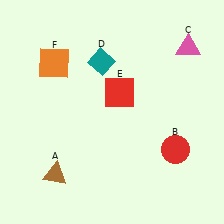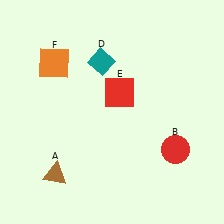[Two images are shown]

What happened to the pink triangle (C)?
The pink triangle (C) was removed in Image 2. It was in the top-right area of Image 1.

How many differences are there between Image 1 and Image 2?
There is 1 difference between the two images.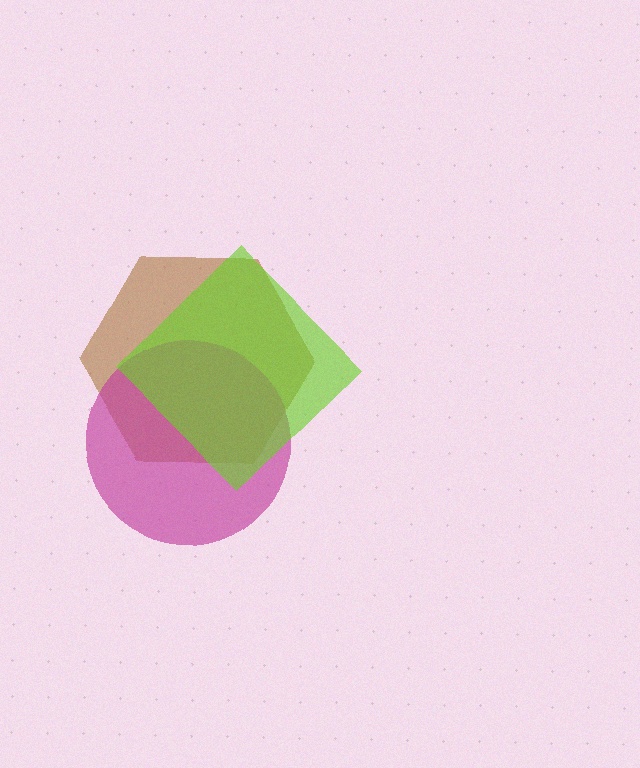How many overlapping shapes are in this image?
There are 3 overlapping shapes in the image.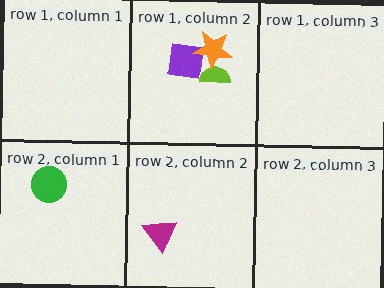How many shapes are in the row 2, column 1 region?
1.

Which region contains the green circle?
The row 2, column 1 region.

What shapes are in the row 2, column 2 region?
The magenta triangle.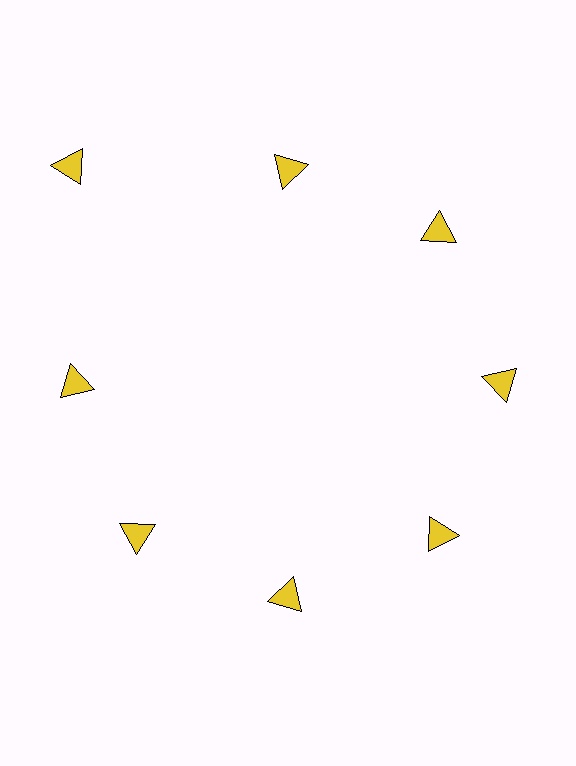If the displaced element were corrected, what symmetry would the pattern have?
It would have 8-fold rotational symmetry — the pattern would map onto itself every 45 degrees.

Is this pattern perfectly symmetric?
No. The 8 yellow triangles are arranged in a ring, but one element near the 10 o'clock position is pushed outward from the center, breaking the 8-fold rotational symmetry.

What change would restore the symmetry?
The symmetry would be restored by moving it inward, back onto the ring so that all 8 triangles sit at equal angles and equal distance from the center.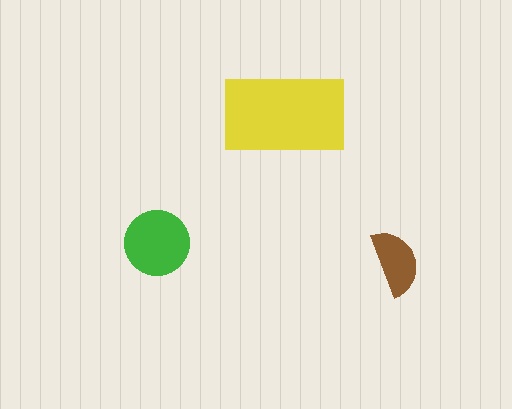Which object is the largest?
The yellow rectangle.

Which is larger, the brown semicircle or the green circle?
The green circle.